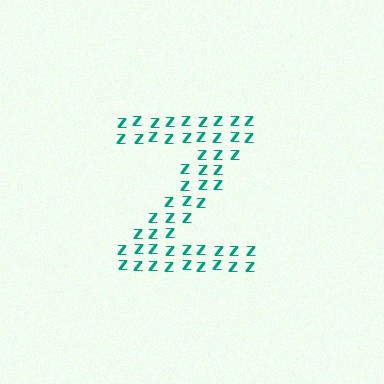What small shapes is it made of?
It is made of small letter Z's.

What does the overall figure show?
The overall figure shows the letter Z.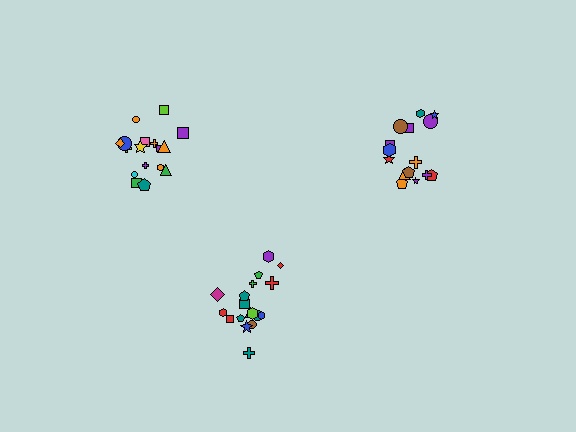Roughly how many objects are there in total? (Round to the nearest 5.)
Roughly 50 objects in total.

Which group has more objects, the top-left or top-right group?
The top-left group.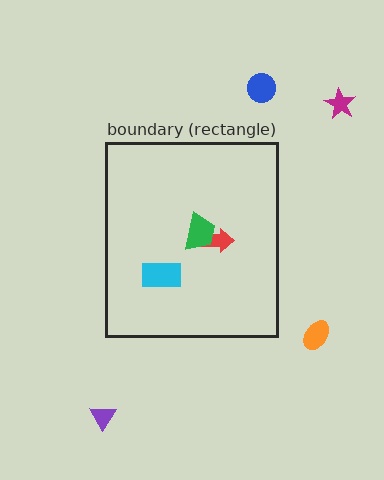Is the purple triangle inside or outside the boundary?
Outside.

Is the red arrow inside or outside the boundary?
Inside.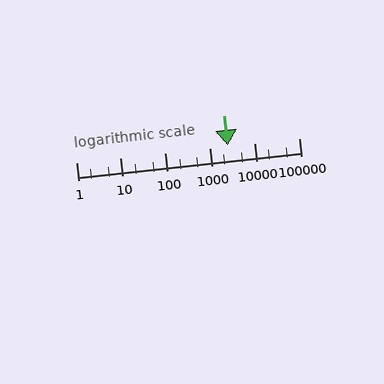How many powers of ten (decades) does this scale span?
The scale spans 5 decades, from 1 to 100000.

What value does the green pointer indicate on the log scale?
The pointer indicates approximately 2500.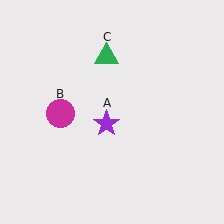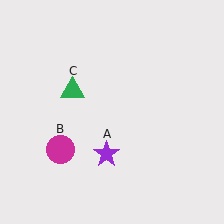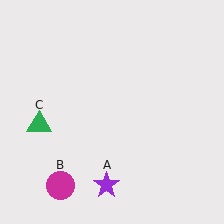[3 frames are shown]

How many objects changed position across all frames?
3 objects changed position: purple star (object A), magenta circle (object B), green triangle (object C).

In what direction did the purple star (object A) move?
The purple star (object A) moved down.